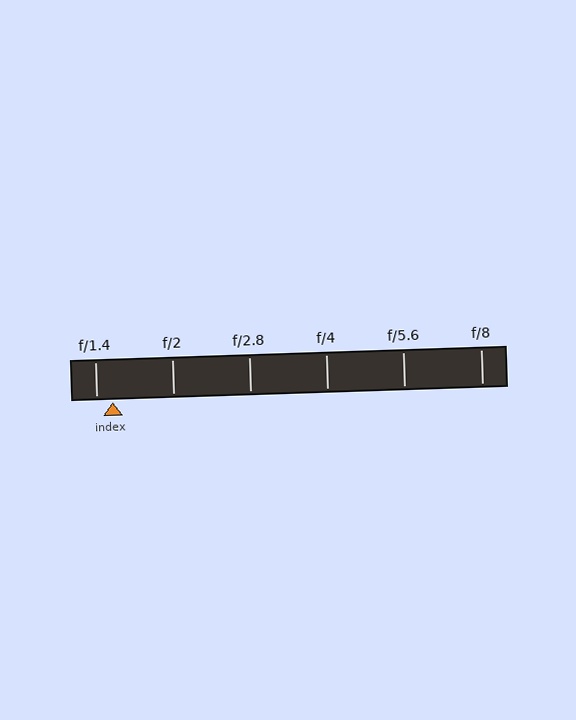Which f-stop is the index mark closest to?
The index mark is closest to f/1.4.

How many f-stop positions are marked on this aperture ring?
There are 6 f-stop positions marked.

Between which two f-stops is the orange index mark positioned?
The index mark is between f/1.4 and f/2.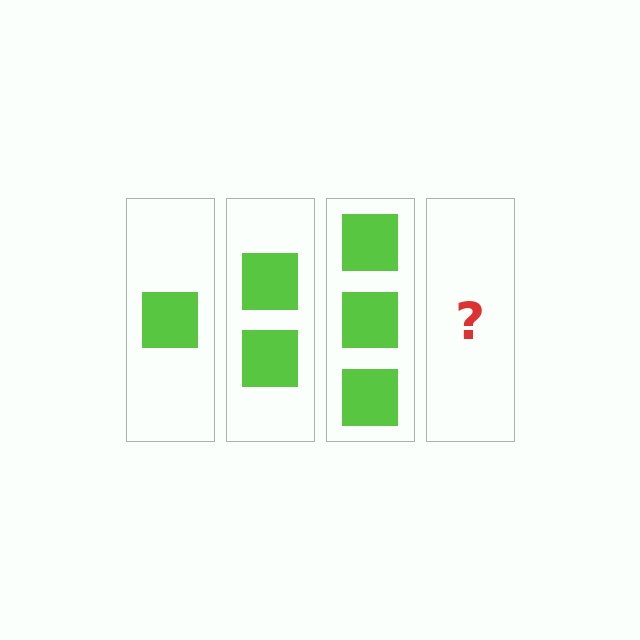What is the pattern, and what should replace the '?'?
The pattern is that each step adds one more square. The '?' should be 4 squares.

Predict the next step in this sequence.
The next step is 4 squares.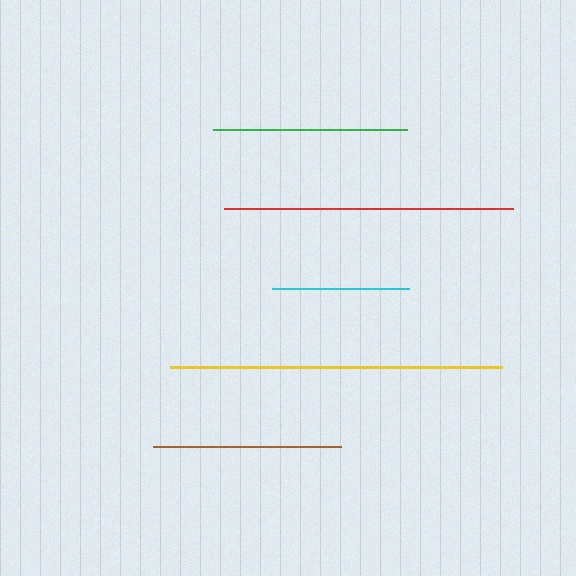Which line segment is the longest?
The yellow line is the longest at approximately 332 pixels.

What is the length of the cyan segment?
The cyan segment is approximately 136 pixels long.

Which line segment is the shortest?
The cyan line is the shortest at approximately 136 pixels.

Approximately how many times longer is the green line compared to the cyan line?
The green line is approximately 1.4 times the length of the cyan line.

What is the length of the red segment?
The red segment is approximately 289 pixels long.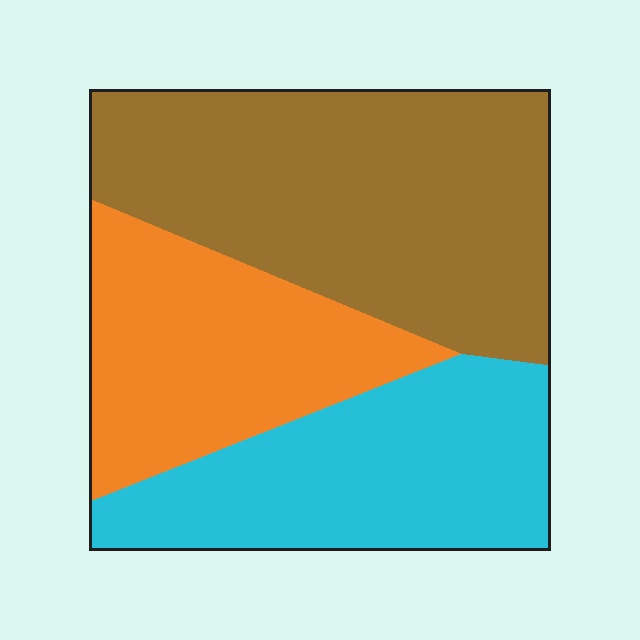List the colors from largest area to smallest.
From largest to smallest: brown, cyan, orange.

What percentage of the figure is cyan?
Cyan takes up about one third (1/3) of the figure.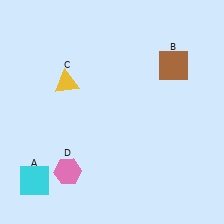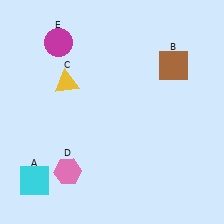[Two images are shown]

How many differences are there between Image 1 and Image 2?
There is 1 difference between the two images.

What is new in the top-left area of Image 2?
A magenta circle (E) was added in the top-left area of Image 2.